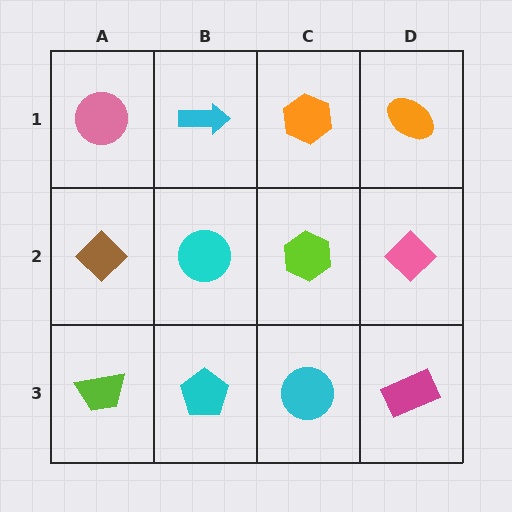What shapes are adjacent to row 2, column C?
An orange hexagon (row 1, column C), a cyan circle (row 3, column C), a cyan circle (row 2, column B), a pink diamond (row 2, column D).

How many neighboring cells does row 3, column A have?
2.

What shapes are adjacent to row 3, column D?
A pink diamond (row 2, column D), a cyan circle (row 3, column C).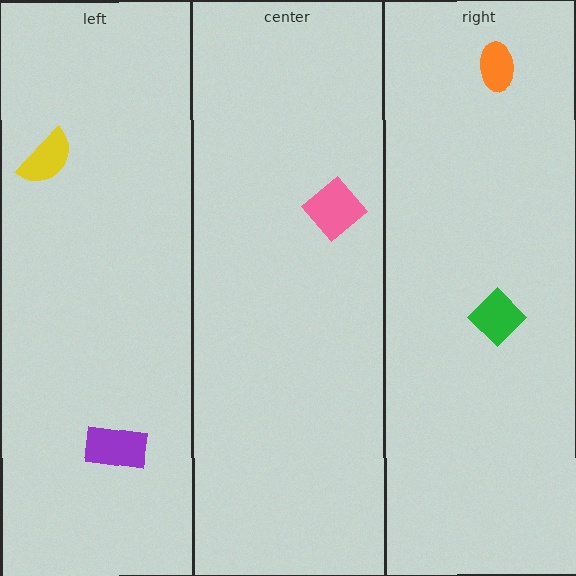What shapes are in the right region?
The orange ellipse, the green diamond.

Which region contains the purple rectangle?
The left region.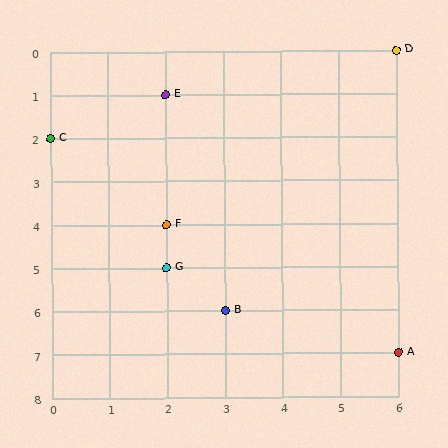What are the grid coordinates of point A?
Point A is at grid coordinates (6, 7).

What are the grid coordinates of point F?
Point F is at grid coordinates (2, 4).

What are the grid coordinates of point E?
Point E is at grid coordinates (2, 1).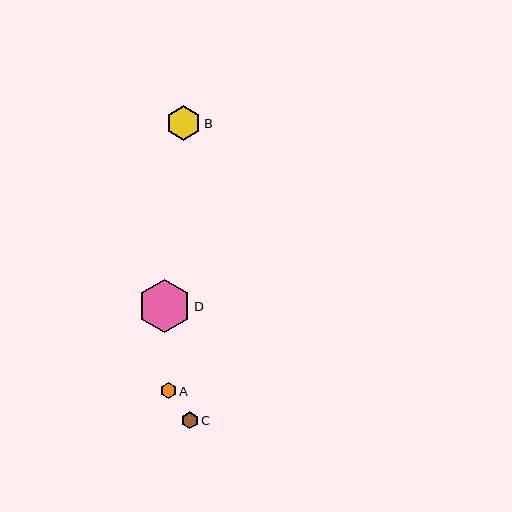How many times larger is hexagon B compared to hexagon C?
Hexagon B is approximately 2.1 times the size of hexagon C.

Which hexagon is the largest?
Hexagon D is the largest with a size of approximately 53 pixels.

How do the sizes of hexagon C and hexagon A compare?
Hexagon C and hexagon A are approximately the same size.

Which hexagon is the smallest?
Hexagon A is the smallest with a size of approximately 16 pixels.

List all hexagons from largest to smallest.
From largest to smallest: D, B, C, A.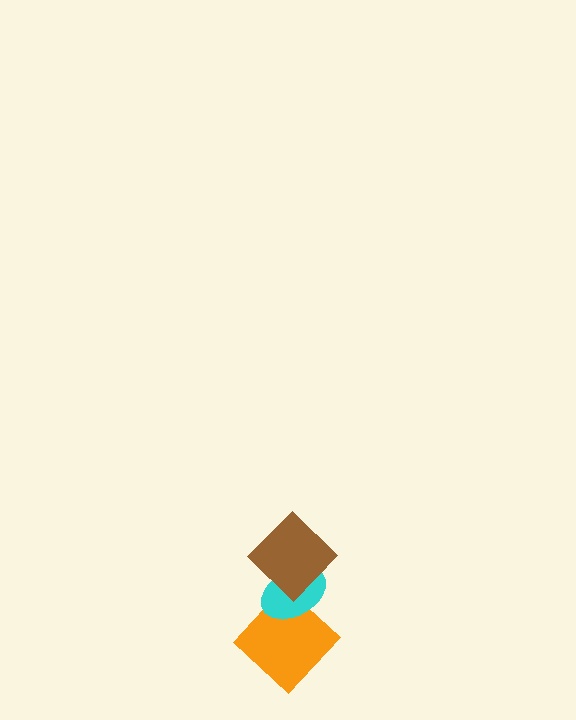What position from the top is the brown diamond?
The brown diamond is 1st from the top.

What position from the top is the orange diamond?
The orange diamond is 3rd from the top.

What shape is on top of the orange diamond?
The cyan ellipse is on top of the orange diamond.